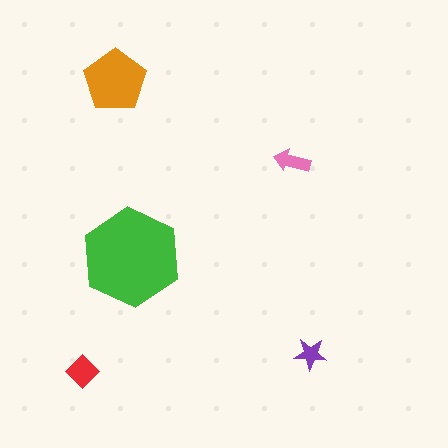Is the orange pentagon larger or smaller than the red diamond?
Larger.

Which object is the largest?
The green hexagon.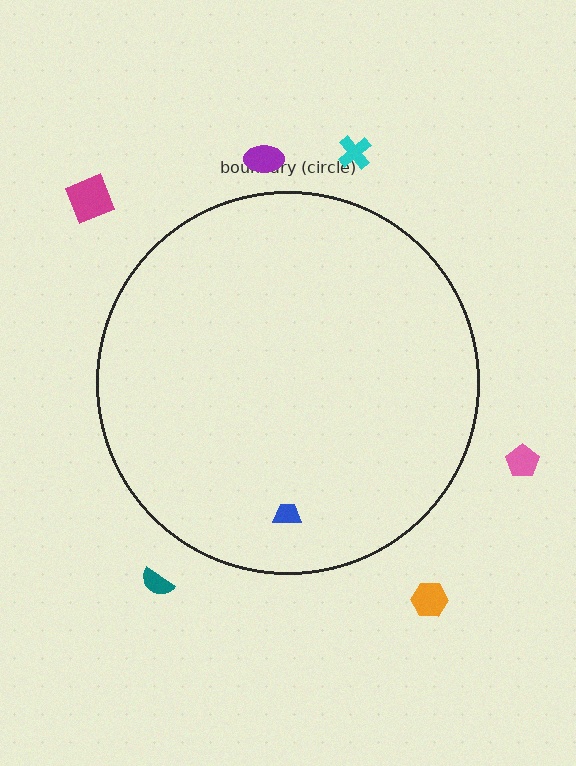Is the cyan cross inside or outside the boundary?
Outside.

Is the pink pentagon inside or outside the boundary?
Outside.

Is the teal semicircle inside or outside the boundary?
Outside.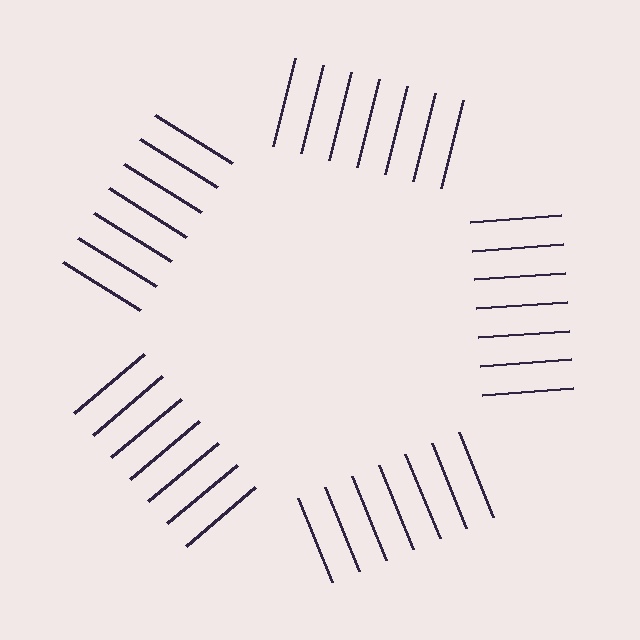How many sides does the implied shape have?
5 sides — the line-ends trace a pentagon.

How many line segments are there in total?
35 — 7 along each of the 5 edges.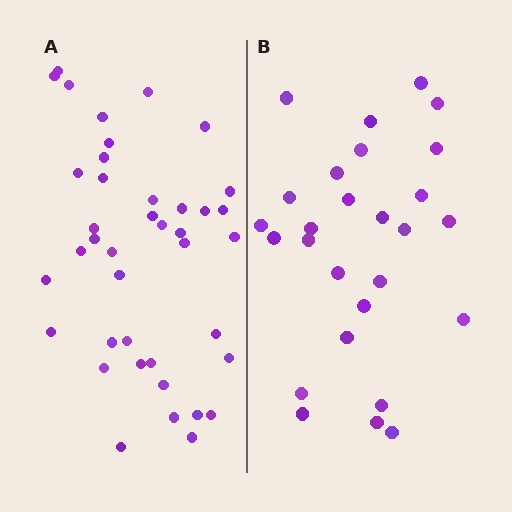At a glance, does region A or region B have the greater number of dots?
Region A (the left region) has more dots.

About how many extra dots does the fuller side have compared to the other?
Region A has approximately 15 more dots than region B.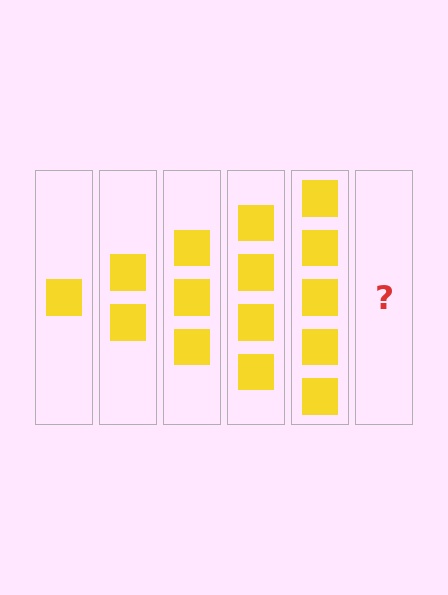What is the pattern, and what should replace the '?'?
The pattern is that each step adds one more square. The '?' should be 6 squares.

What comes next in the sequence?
The next element should be 6 squares.